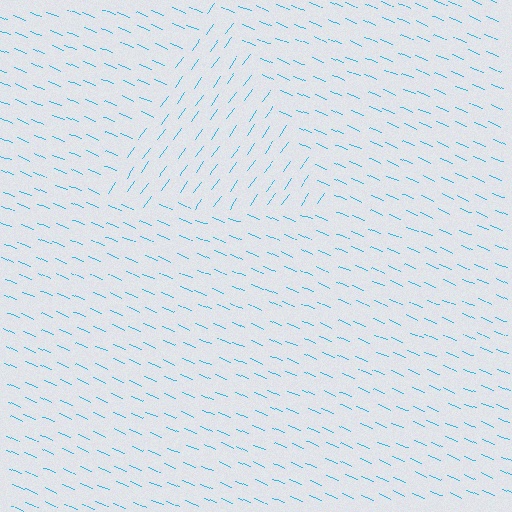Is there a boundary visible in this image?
Yes, there is a texture boundary formed by a change in line orientation.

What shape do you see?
I see a triangle.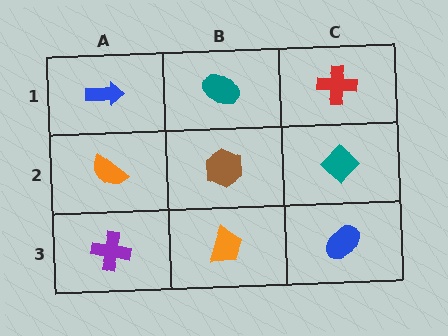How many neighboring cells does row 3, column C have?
2.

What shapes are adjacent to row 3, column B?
A brown hexagon (row 2, column B), a purple cross (row 3, column A), a blue ellipse (row 3, column C).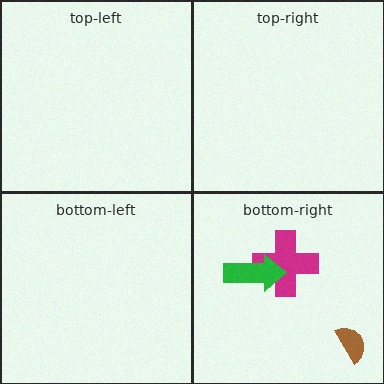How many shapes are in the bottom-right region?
3.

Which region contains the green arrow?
The bottom-right region.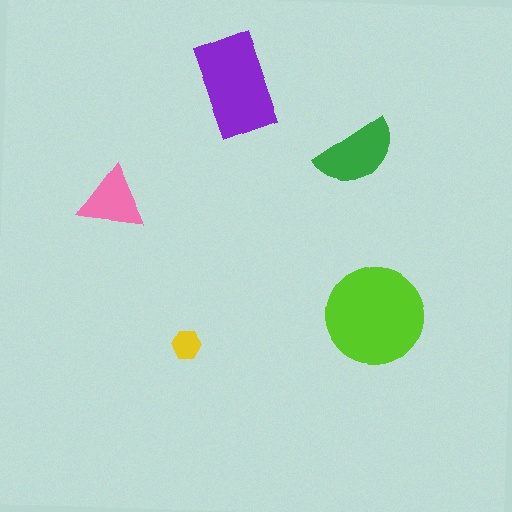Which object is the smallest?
The yellow hexagon.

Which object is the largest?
The lime circle.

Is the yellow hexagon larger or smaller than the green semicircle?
Smaller.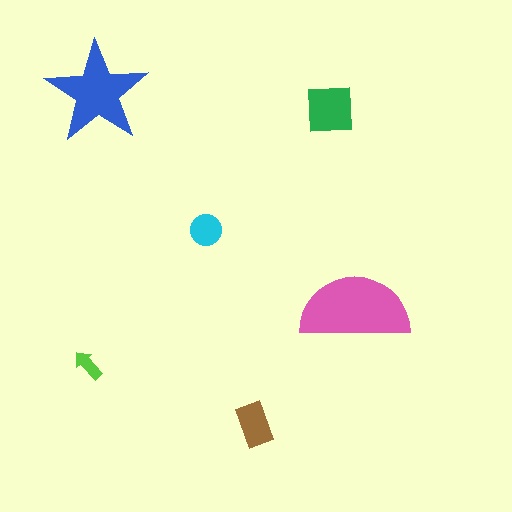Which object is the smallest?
The lime arrow.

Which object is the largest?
The pink semicircle.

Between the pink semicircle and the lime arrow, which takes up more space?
The pink semicircle.